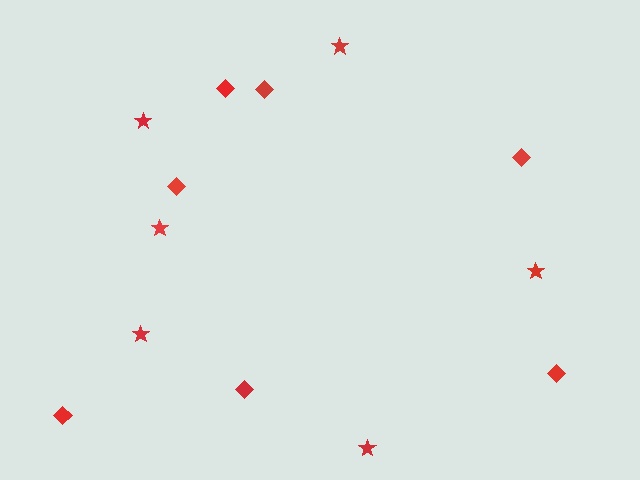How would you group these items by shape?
There are 2 groups: one group of stars (6) and one group of diamonds (7).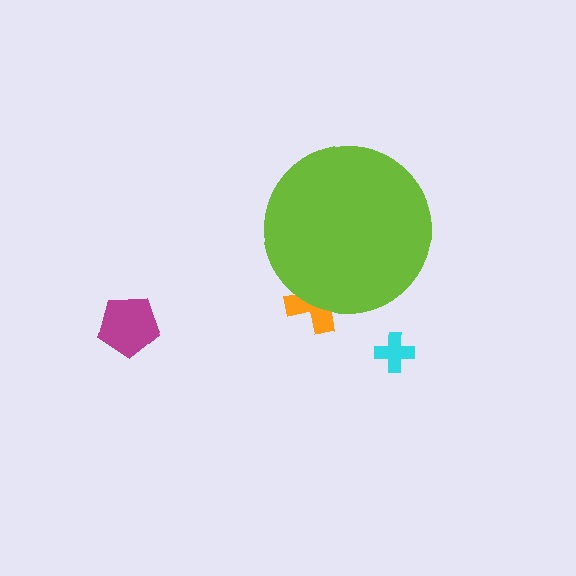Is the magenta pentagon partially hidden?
No, the magenta pentagon is fully visible.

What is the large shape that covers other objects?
A lime circle.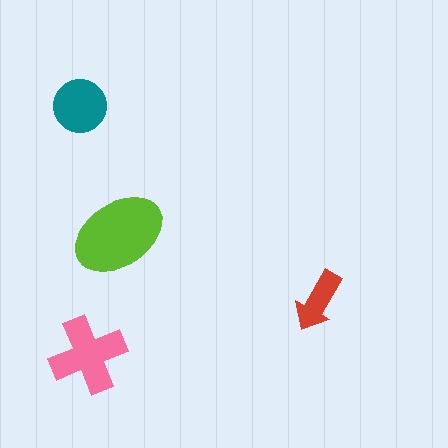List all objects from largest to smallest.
The lime ellipse, the pink cross, the teal circle, the red arrow.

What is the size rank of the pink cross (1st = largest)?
2nd.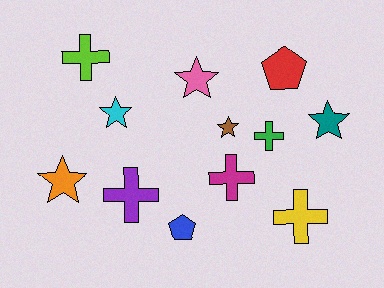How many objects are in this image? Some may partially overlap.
There are 12 objects.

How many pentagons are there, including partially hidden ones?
There are 2 pentagons.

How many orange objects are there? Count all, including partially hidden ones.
There is 1 orange object.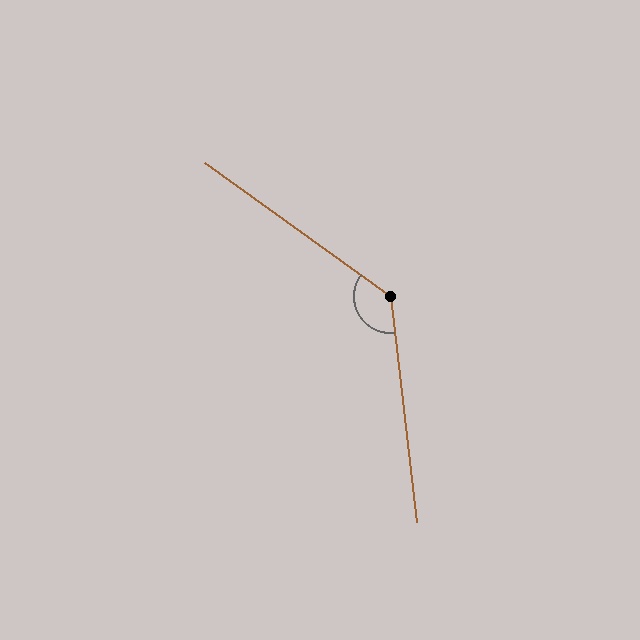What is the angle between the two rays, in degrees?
Approximately 132 degrees.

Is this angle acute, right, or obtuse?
It is obtuse.